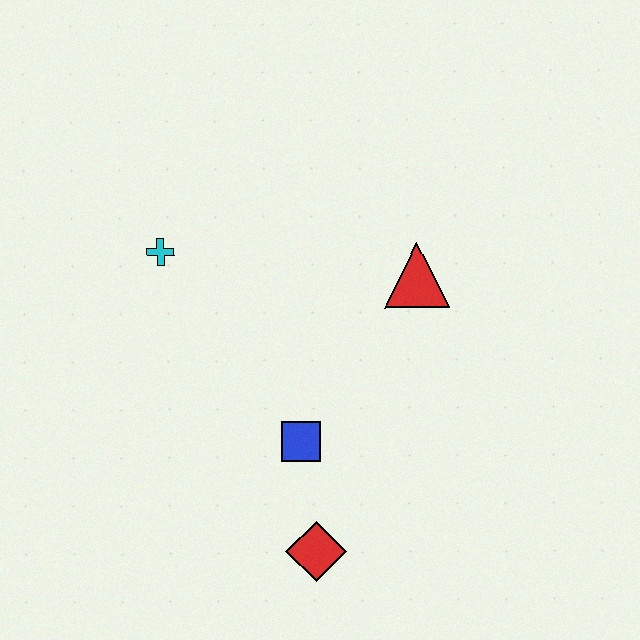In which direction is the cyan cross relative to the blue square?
The cyan cross is above the blue square.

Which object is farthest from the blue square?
The cyan cross is farthest from the blue square.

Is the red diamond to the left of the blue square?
No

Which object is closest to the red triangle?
The blue square is closest to the red triangle.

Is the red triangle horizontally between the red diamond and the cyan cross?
No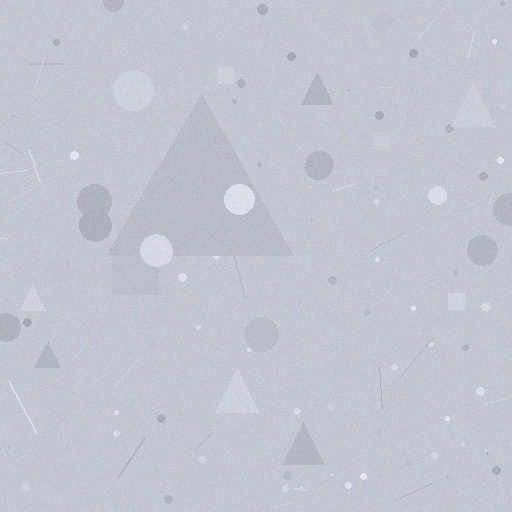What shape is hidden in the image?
A triangle is hidden in the image.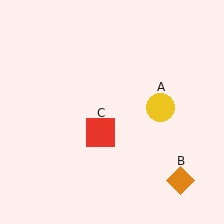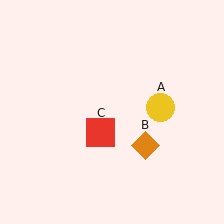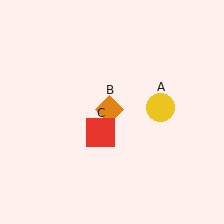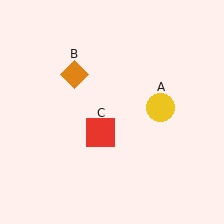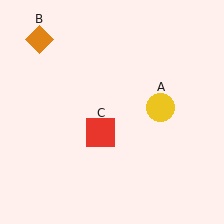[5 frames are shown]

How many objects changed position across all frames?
1 object changed position: orange diamond (object B).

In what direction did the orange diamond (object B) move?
The orange diamond (object B) moved up and to the left.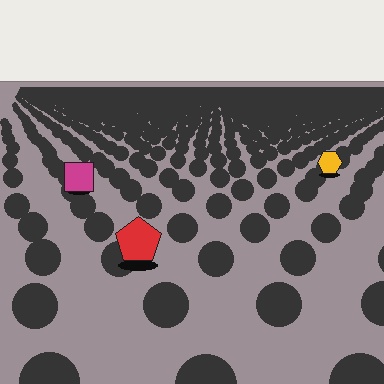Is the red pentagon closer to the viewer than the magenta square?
Yes. The red pentagon is closer — you can tell from the texture gradient: the ground texture is coarser near it.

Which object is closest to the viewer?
The red pentagon is closest. The texture marks near it are larger and more spread out.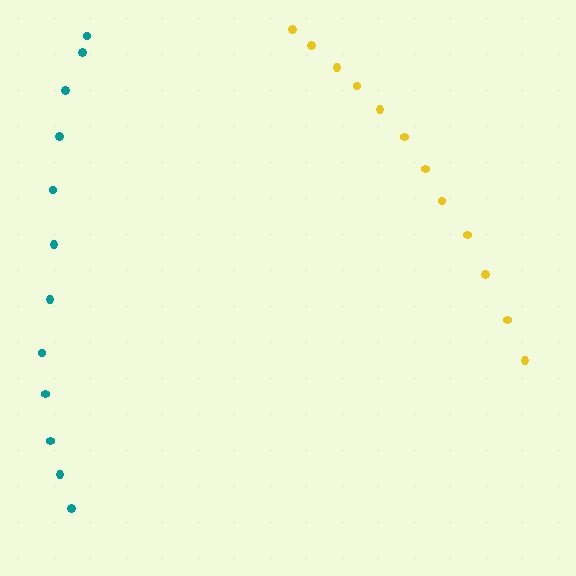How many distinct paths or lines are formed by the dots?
There are 2 distinct paths.